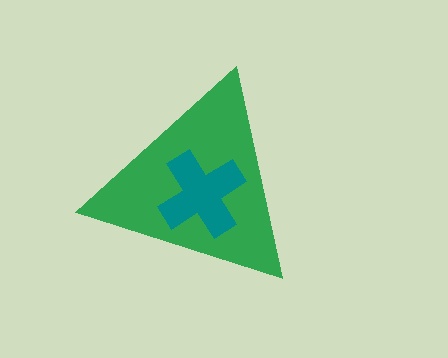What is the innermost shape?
The teal cross.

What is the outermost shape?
The green triangle.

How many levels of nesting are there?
2.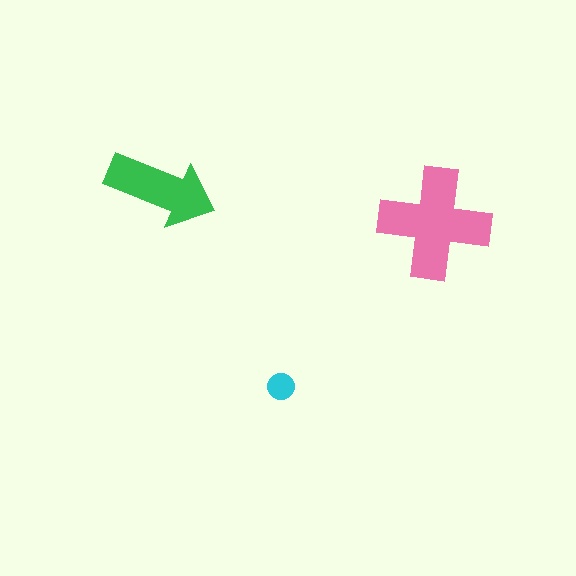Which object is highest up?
The green arrow is topmost.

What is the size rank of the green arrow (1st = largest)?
2nd.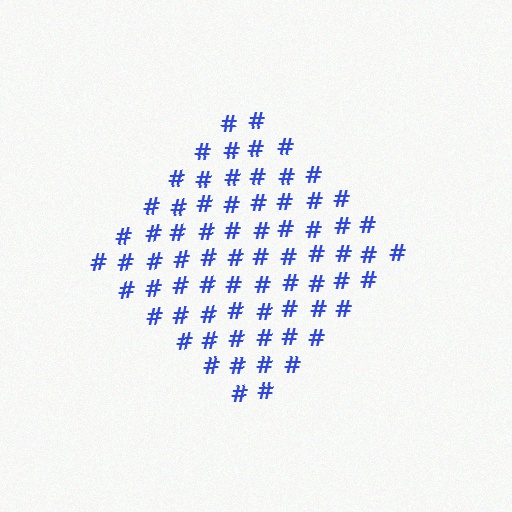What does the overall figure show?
The overall figure shows a diamond.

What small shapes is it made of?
It is made of small hash symbols.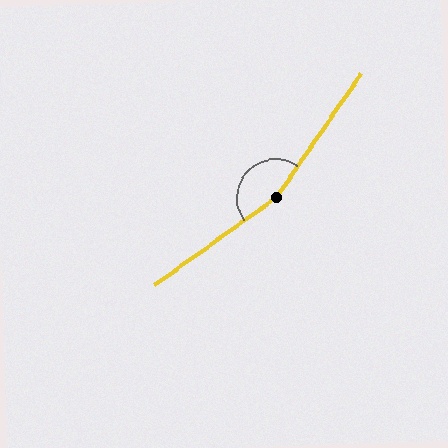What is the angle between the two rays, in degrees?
Approximately 160 degrees.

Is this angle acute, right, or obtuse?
It is obtuse.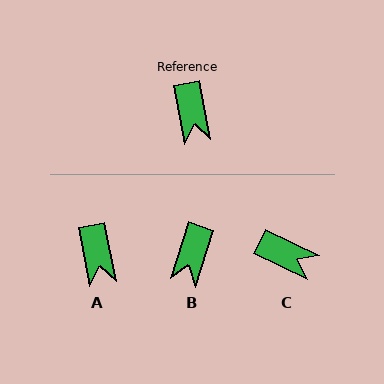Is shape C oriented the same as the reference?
No, it is off by about 53 degrees.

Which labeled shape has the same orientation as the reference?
A.